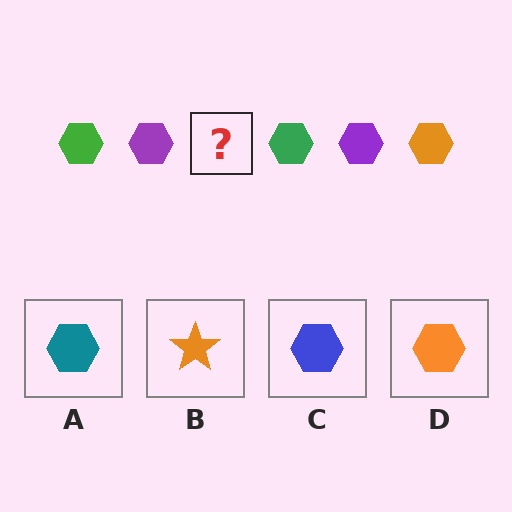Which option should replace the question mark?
Option D.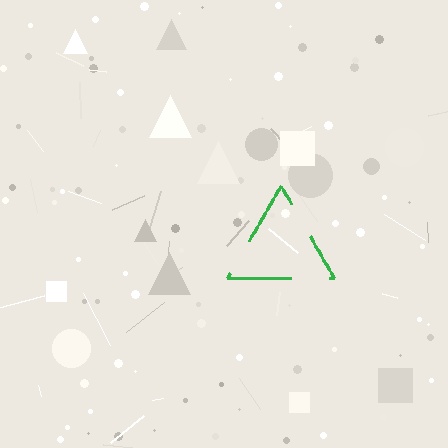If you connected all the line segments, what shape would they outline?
They would outline a triangle.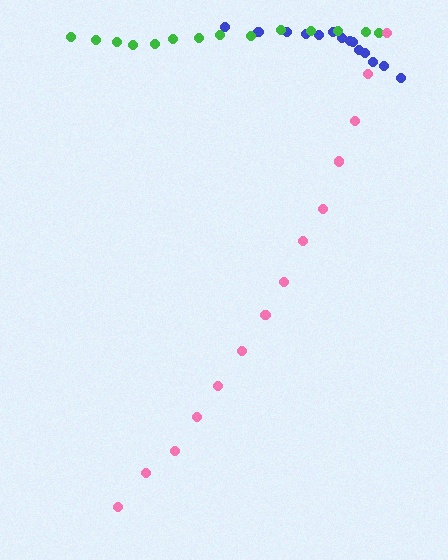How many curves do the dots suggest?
There are 3 distinct paths.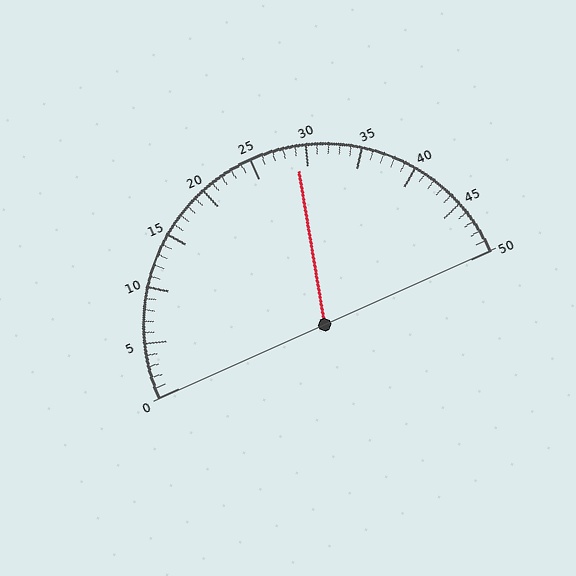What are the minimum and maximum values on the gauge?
The gauge ranges from 0 to 50.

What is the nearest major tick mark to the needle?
The nearest major tick mark is 30.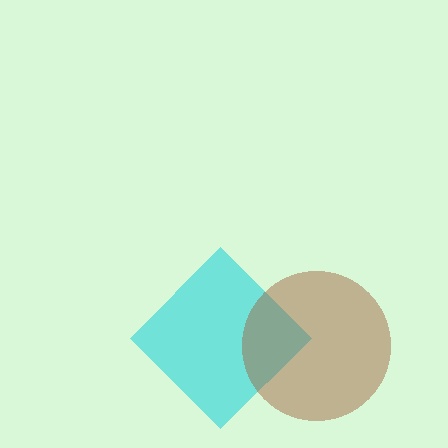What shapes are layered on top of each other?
The layered shapes are: a cyan diamond, a brown circle.